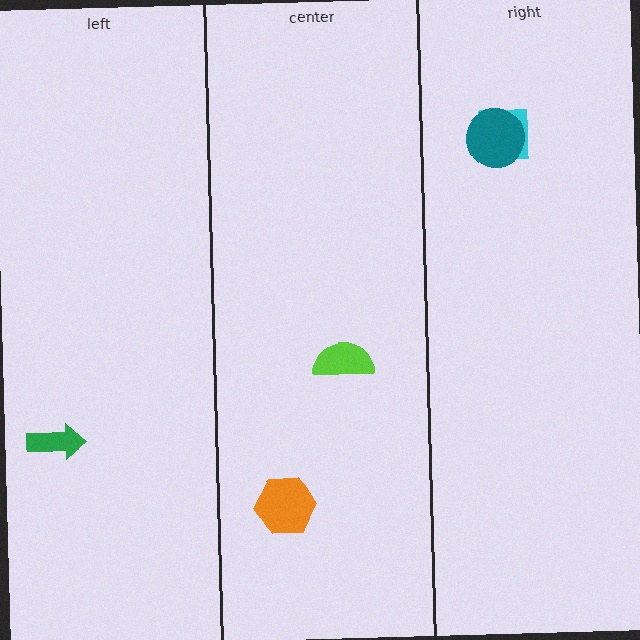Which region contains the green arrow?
The left region.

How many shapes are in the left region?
1.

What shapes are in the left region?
The green arrow.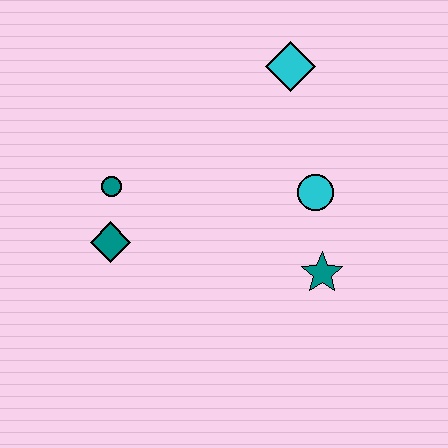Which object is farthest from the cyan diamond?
The teal diamond is farthest from the cyan diamond.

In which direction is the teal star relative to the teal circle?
The teal star is to the right of the teal circle.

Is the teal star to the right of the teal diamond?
Yes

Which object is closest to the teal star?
The cyan circle is closest to the teal star.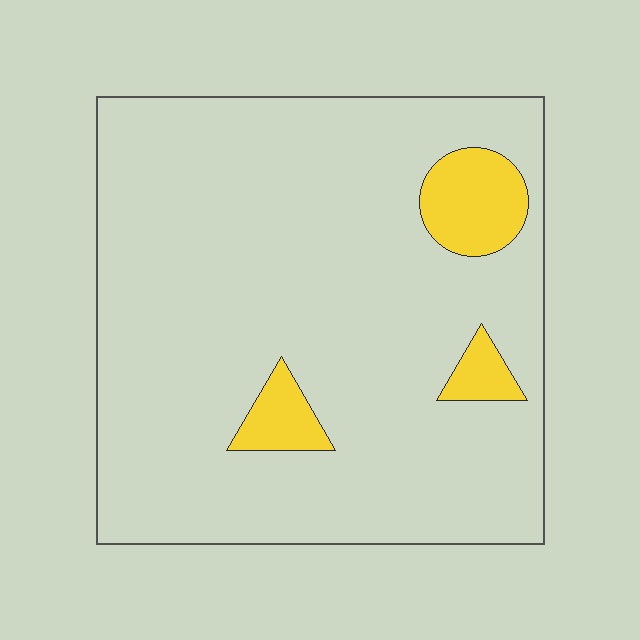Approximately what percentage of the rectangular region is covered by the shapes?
Approximately 10%.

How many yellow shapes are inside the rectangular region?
3.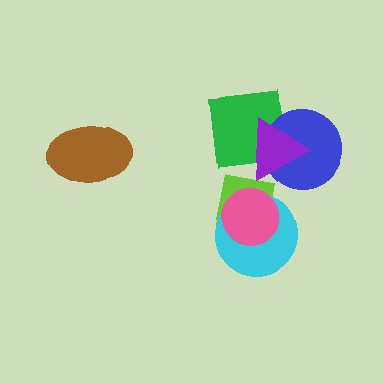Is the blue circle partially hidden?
Yes, it is partially covered by another shape.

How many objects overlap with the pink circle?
2 objects overlap with the pink circle.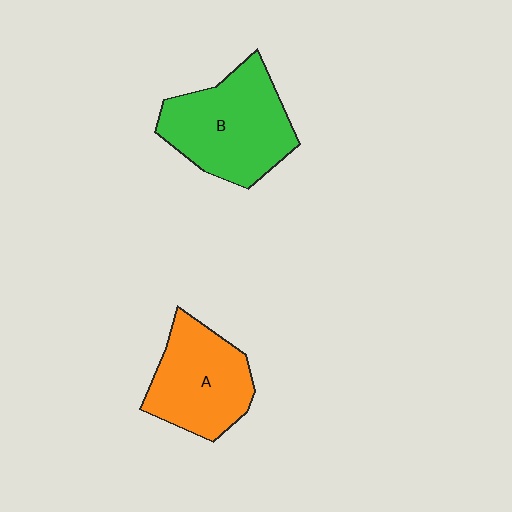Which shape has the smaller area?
Shape A (orange).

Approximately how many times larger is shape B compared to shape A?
Approximately 1.2 times.